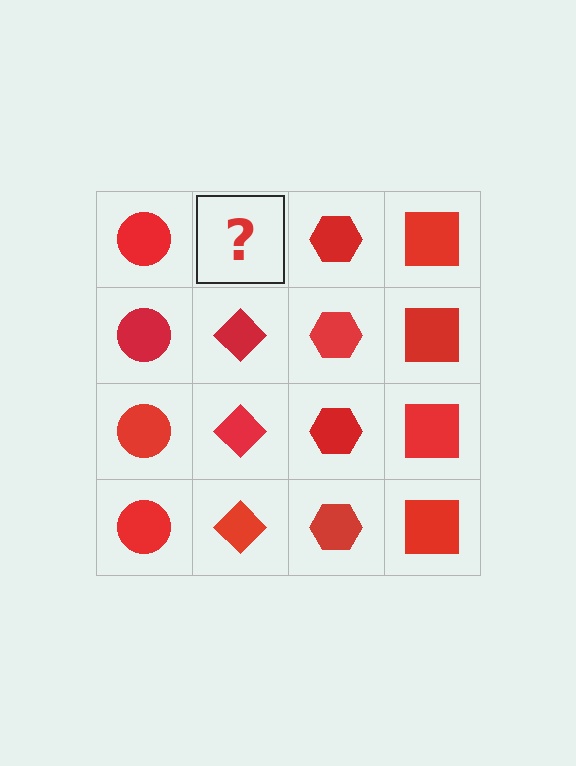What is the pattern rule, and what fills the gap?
The rule is that each column has a consistent shape. The gap should be filled with a red diamond.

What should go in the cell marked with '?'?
The missing cell should contain a red diamond.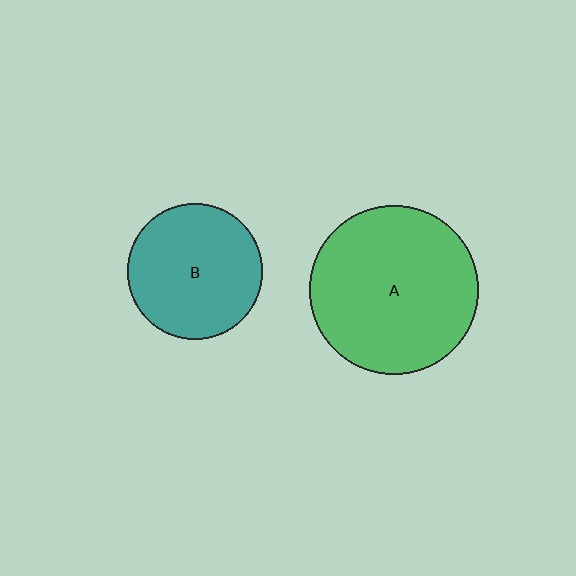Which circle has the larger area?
Circle A (green).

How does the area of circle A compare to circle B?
Approximately 1.6 times.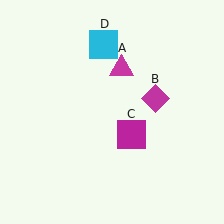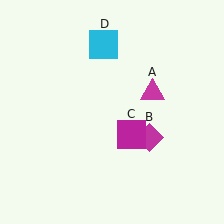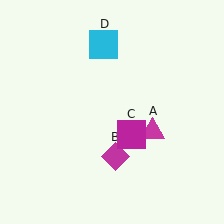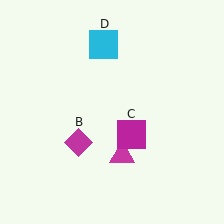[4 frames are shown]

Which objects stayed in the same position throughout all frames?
Magenta square (object C) and cyan square (object D) remained stationary.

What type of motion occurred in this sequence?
The magenta triangle (object A), magenta diamond (object B) rotated clockwise around the center of the scene.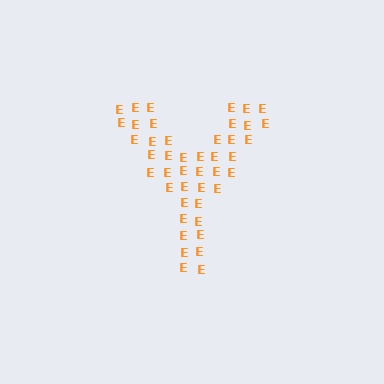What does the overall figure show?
The overall figure shows the letter Y.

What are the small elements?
The small elements are letter E's.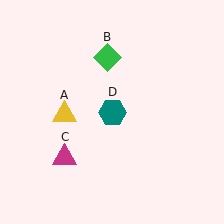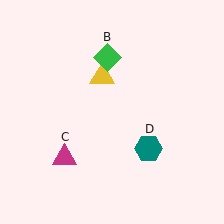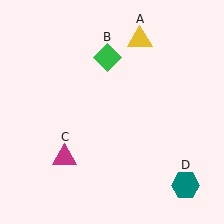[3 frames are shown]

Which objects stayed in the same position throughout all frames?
Green diamond (object B) and magenta triangle (object C) remained stationary.